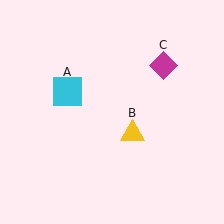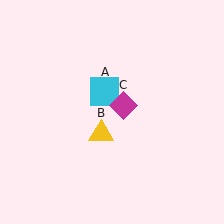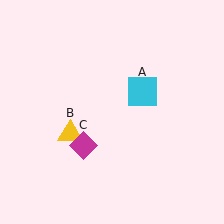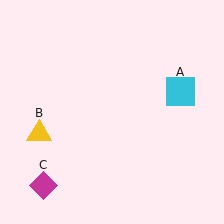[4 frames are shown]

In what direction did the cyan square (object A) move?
The cyan square (object A) moved right.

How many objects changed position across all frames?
3 objects changed position: cyan square (object A), yellow triangle (object B), magenta diamond (object C).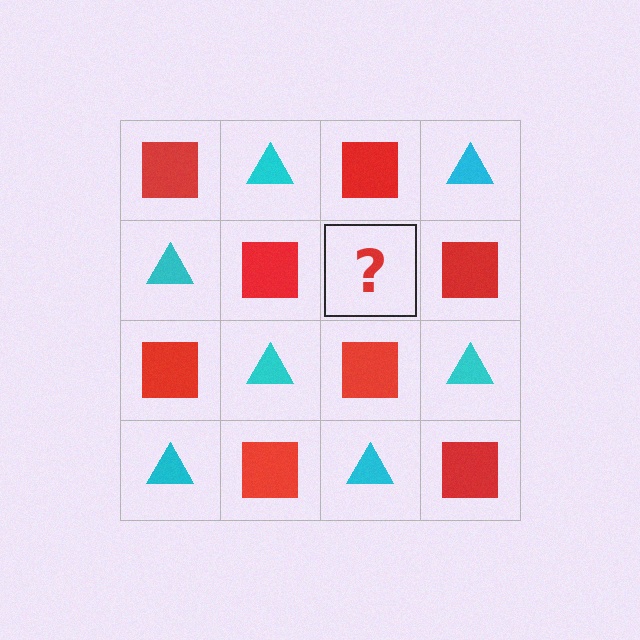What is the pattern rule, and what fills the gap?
The rule is that it alternates red square and cyan triangle in a checkerboard pattern. The gap should be filled with a cyan triangle.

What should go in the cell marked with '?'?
The missing cell should contain a cyan triangle.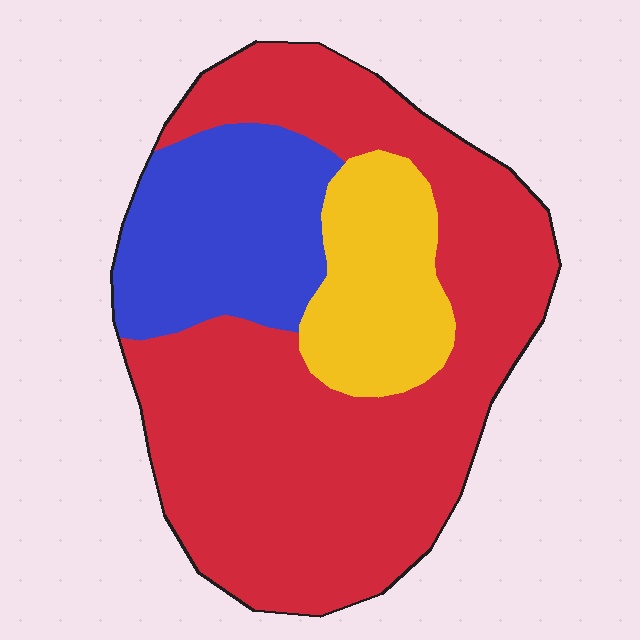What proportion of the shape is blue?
Blue takes up less than a quarter of the shape.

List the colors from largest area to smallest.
From largest to smallest: red, blue, yellow.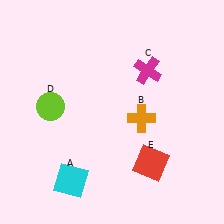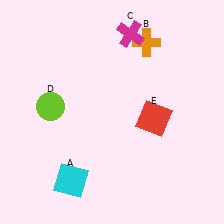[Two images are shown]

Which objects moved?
The objects that moved are: the orange cross (B), the magenta cross (C), the red square (E).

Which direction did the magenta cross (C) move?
The magenta cross (C) moved up.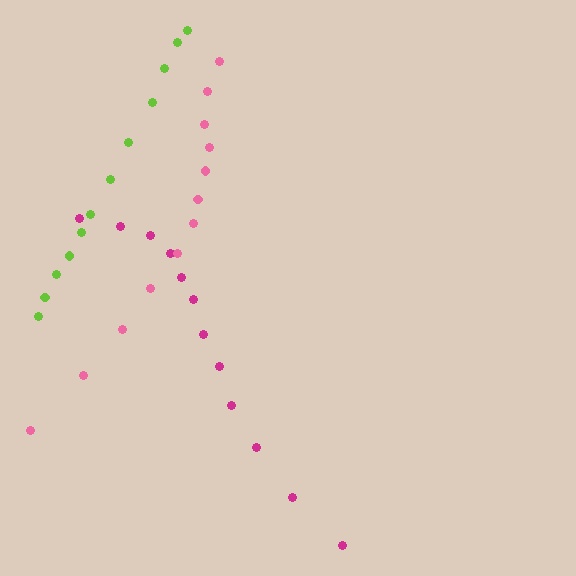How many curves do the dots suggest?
There are 3 distinct paths.